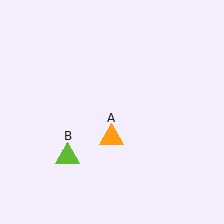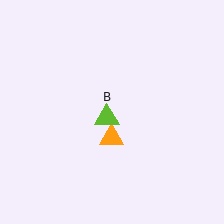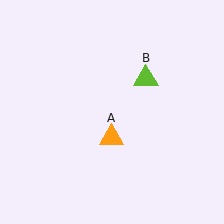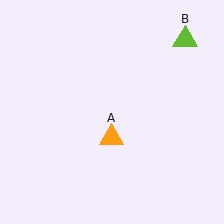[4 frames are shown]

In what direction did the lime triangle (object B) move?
The lime triangle (object B) moved up and to the right.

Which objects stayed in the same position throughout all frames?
Orange triangle (object A) remained stationary.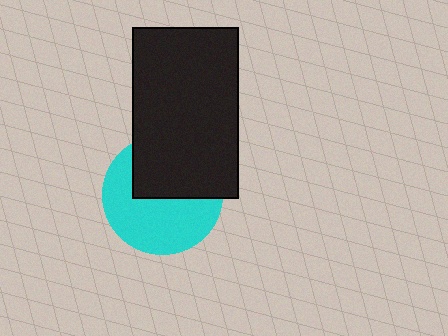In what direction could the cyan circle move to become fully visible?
The cyan circle could move down. That would shift it out from behind the black rectangle entirely.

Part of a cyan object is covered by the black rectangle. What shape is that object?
It is a circle.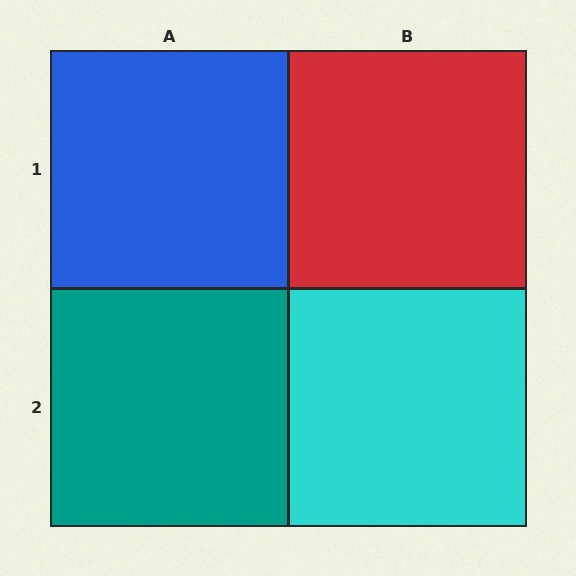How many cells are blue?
1 cell is blue.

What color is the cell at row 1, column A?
Blue.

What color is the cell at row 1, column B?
Red.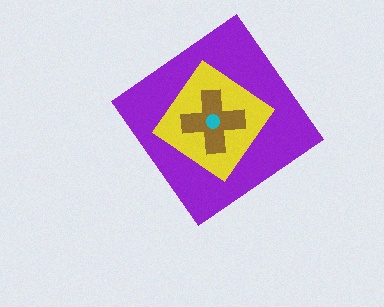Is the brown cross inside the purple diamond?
Yes.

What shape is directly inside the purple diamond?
The yellow diamond.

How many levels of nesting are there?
4.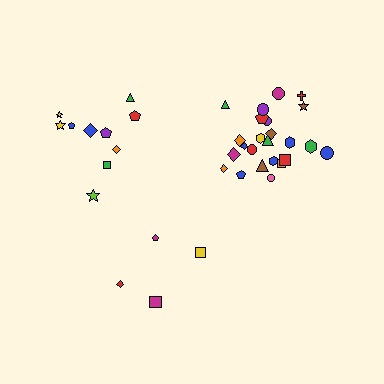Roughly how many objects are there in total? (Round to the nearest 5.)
Roughly 40 objects in total.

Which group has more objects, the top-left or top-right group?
The top-right group.